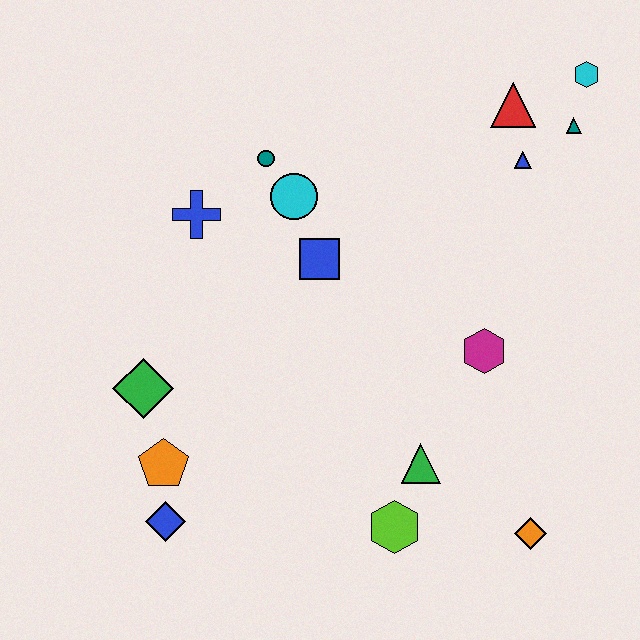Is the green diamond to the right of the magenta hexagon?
No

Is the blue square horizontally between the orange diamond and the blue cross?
Yes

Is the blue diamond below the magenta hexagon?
Yes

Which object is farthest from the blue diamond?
The cyan hexagon is farthest from the blue diamond.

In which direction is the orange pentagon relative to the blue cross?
The orange pentagon is below the blue cross.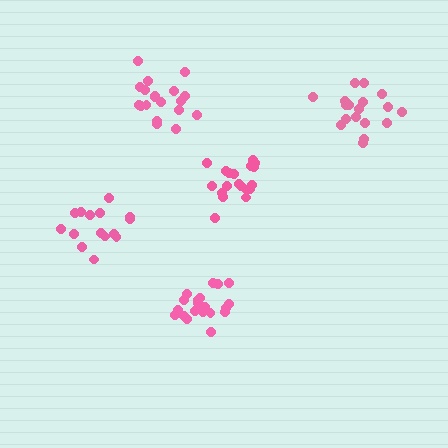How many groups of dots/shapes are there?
There are 5 groups.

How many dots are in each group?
Group 1: 18 dots, Group 2: 21 dots, Group 3: 15 dots, Group 4: 19 dots, Group 5: 19 dots (92 total).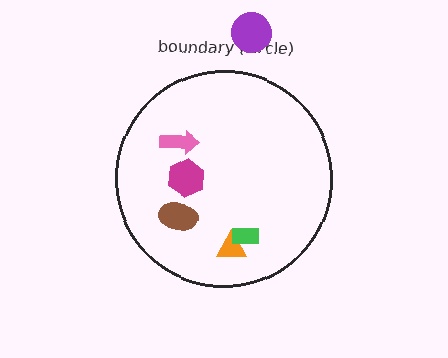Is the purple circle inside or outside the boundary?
Outside.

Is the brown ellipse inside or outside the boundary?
Inside.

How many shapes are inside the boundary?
5 inside, 1 outside.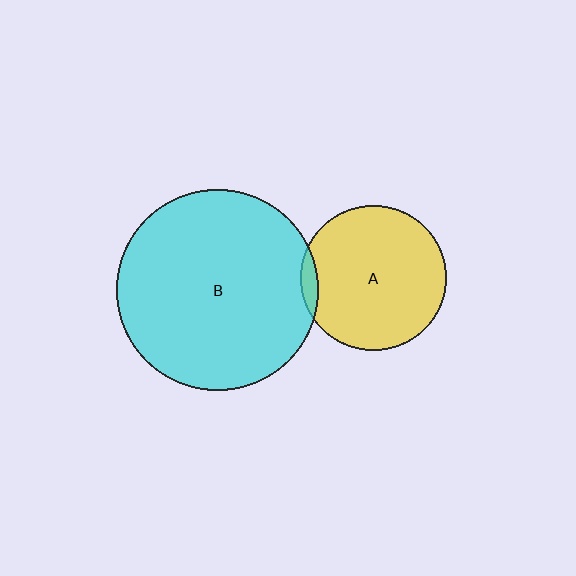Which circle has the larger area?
Circle B (cyan).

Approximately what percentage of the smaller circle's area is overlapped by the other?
Approximately 5%.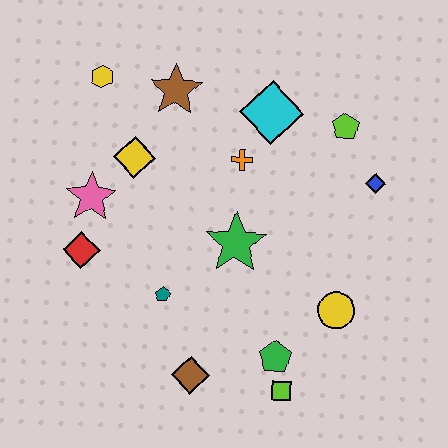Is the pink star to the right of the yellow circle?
No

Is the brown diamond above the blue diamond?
No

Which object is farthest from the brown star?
The lime square is farthest from the brown star.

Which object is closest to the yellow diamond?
The pink star is closest to the yellow diamond.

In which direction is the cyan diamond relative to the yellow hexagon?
The cyan diamond is to the right of the yellow hexagon.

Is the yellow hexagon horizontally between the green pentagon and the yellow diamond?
No